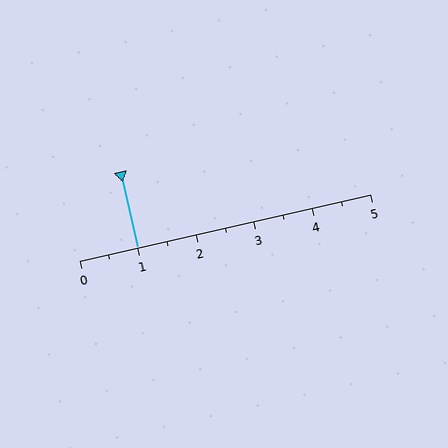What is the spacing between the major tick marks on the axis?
The major ticks are spaced 1 apart.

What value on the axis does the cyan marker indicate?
The marker indicates approximately 1.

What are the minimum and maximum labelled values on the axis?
The axis runs from 0 to 5.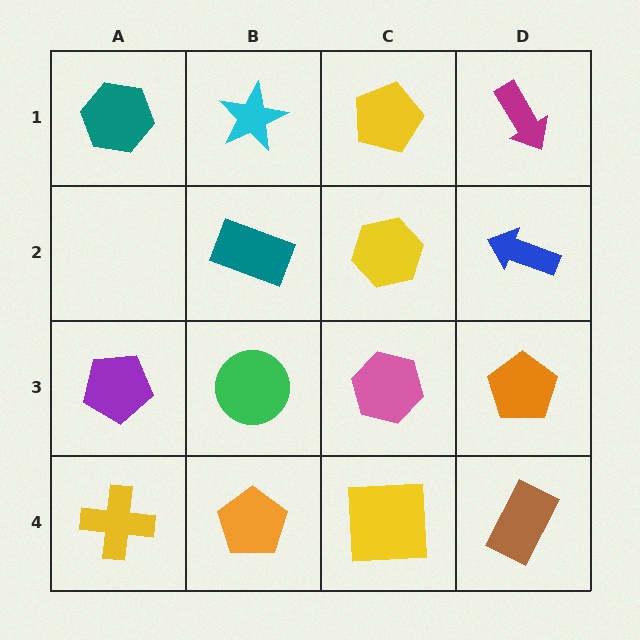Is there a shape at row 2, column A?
No, that cell is empty.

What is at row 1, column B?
A cyan star.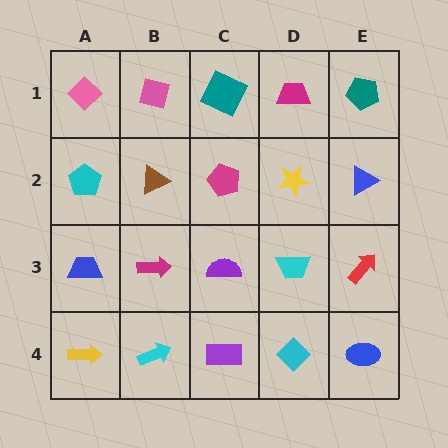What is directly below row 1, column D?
A yellow star.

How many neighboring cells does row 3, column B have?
4.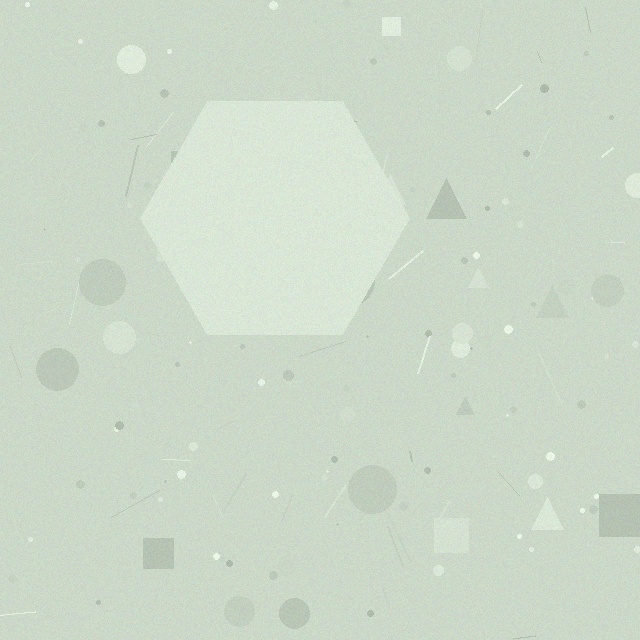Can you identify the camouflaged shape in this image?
The camouflaged shape is a hexagon.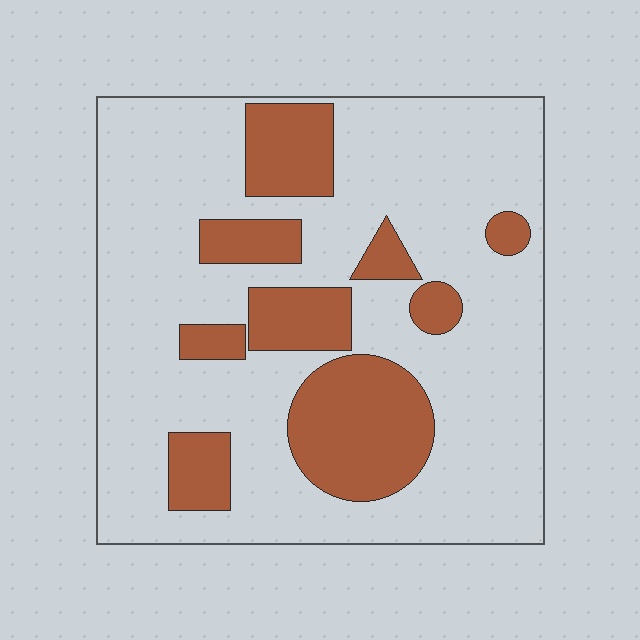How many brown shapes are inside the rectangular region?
9.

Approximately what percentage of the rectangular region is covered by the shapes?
Approximately 25%.